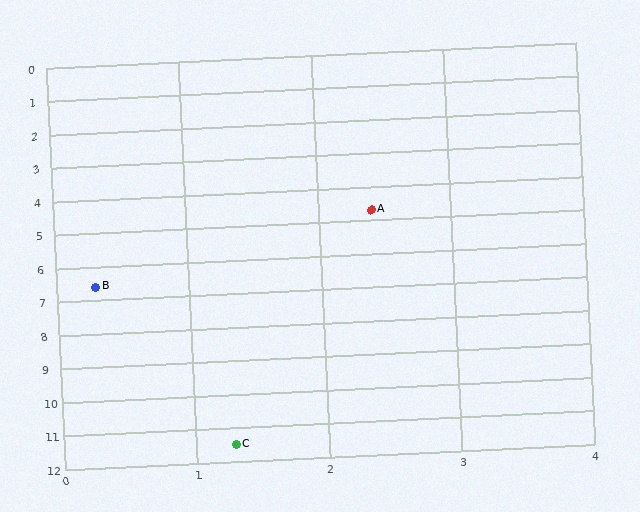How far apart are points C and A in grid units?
Points C and A are about 6.9 grid units apart.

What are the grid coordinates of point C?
Point C is at approximately (1.3, 11.5).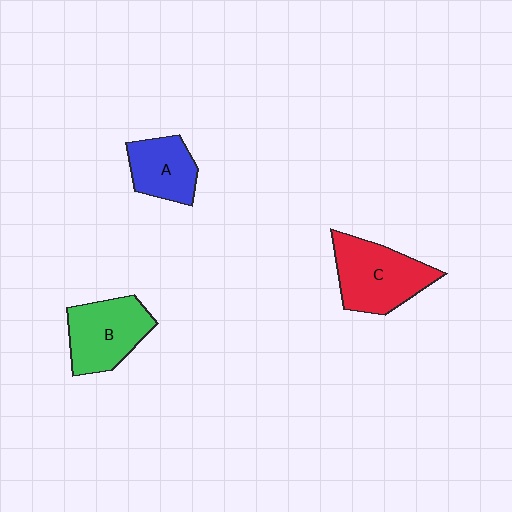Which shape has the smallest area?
Shape A (blue).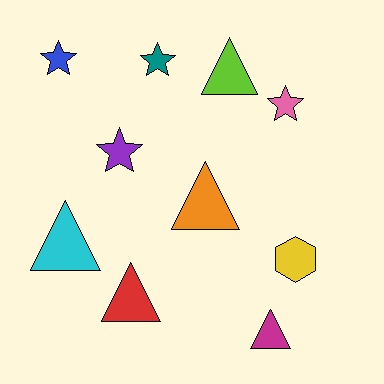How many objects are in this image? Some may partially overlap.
There are 10 objects.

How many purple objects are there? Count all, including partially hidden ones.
There is 1 purple object.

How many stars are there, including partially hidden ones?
There are 4 stars.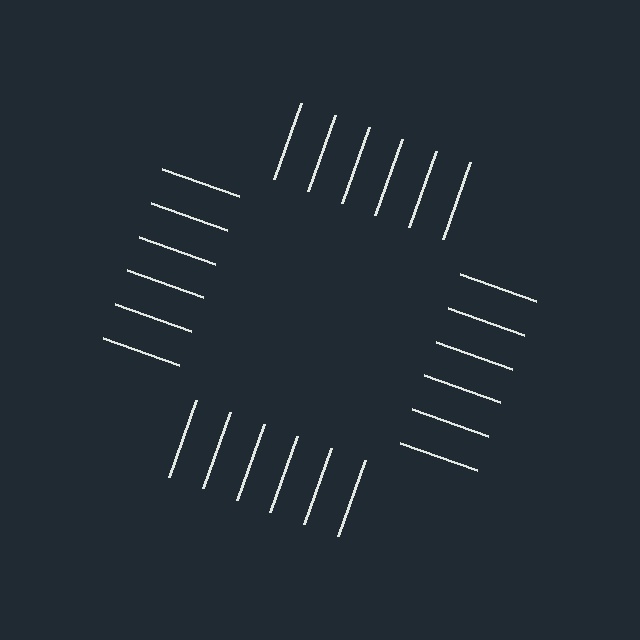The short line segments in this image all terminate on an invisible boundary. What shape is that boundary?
An illusory square — the line segments terminate on its edges but no continuous stroke is drawn.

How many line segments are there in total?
24 — 6 along each of the 4 edges.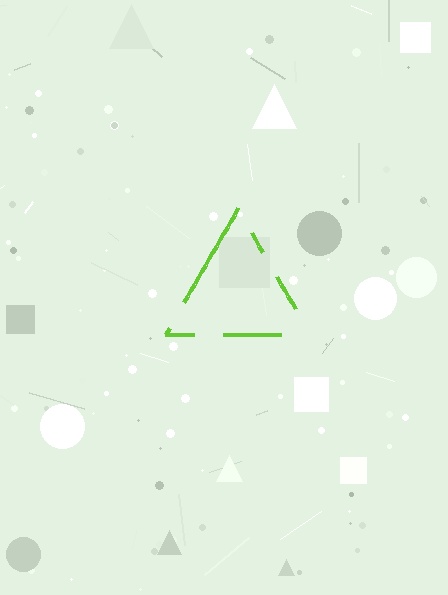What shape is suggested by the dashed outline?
The dashed outline suggests a triangle.